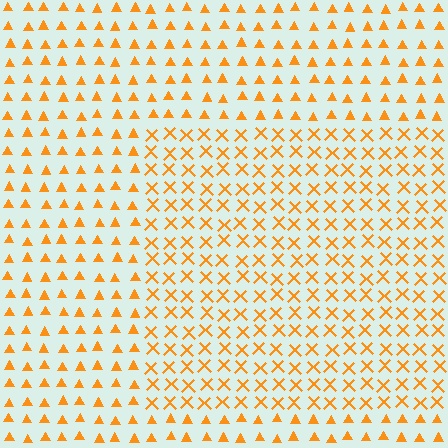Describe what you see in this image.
The image is filled with small orange elements arranged in a uniform grid. A rectangle-shaped region contains X marks, while the surrounding area contains triangles. The boundary is defined purely by the change in element shape.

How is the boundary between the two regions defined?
The boundary is defined by a change in element shape: X marks inside vs. triangles outside. All elements share the same color and spacing.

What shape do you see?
I see a rectangle.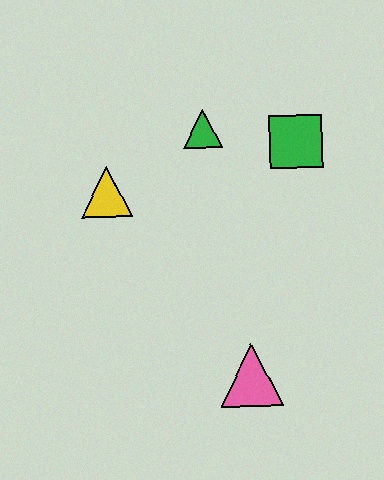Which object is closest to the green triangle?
The green square is closest to the green triangle.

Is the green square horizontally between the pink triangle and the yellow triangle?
No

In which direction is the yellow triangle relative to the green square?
The yellow triangle is to the left of the green square.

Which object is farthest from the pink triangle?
The green triangle is farthest from the pink triangle.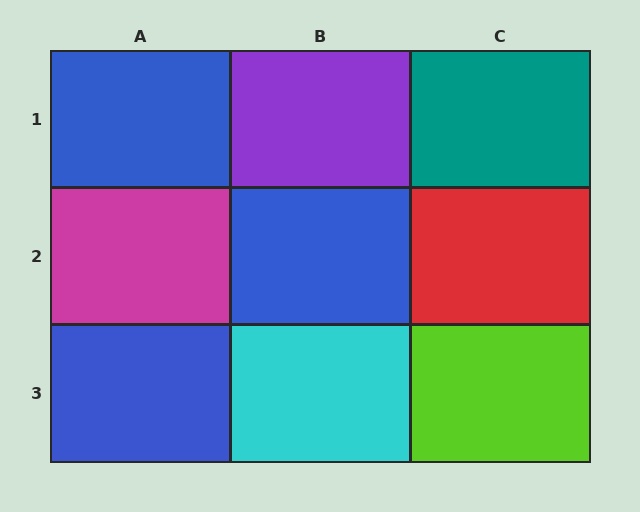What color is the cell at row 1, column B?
Purple.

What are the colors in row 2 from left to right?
Magenta, blue, red.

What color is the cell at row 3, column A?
Blue.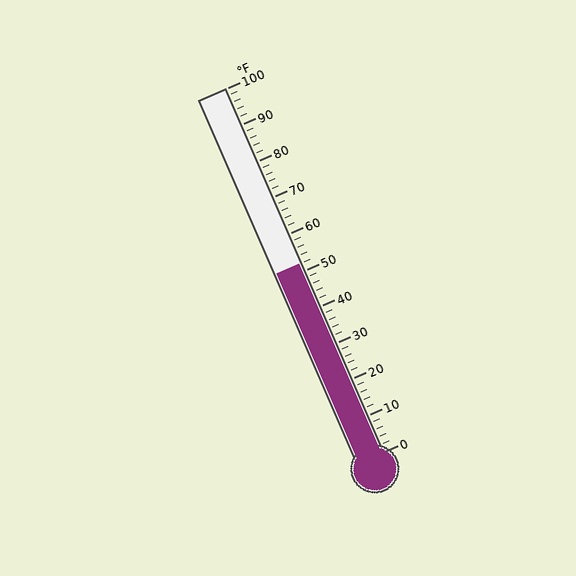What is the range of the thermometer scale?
The thermometer scale ranges from 0°F to 100°F.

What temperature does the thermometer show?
The thermometer shows approximately 52°F.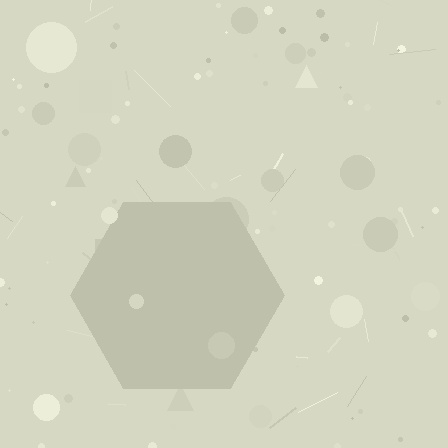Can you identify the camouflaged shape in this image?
The camouflaged shape is a hexagon.